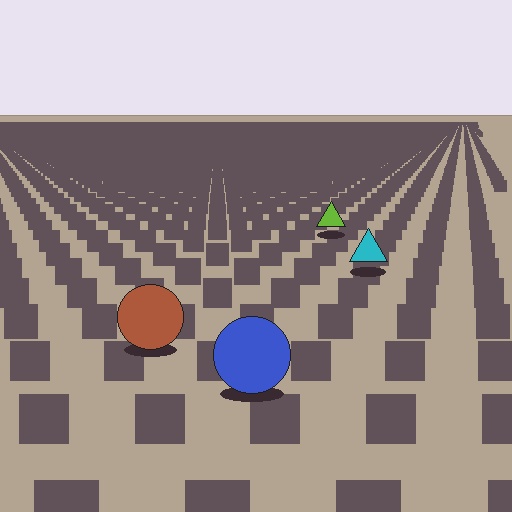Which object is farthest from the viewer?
The lime triangle is farthest from the viewer. It appears smaller and the ground texture around it is denser.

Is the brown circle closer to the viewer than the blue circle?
No. The blue circle is closer — you can tell from the texture gradient: the ground texture is coarser near it.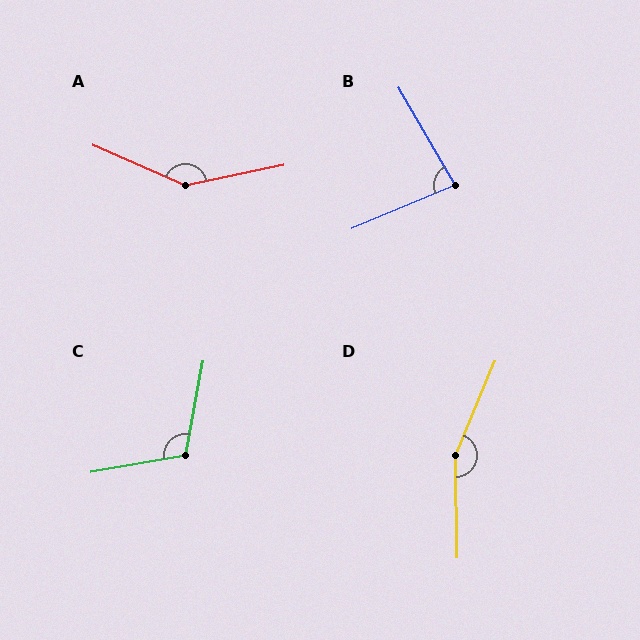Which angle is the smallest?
B, at approximately 83 degrees.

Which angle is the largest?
D, at approximately 157 degrees.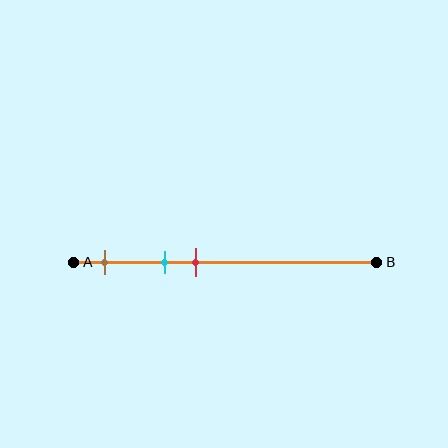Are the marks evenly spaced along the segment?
Yes, the marks are approximately evenly spaced.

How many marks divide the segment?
There are 3 marks dividing the segment.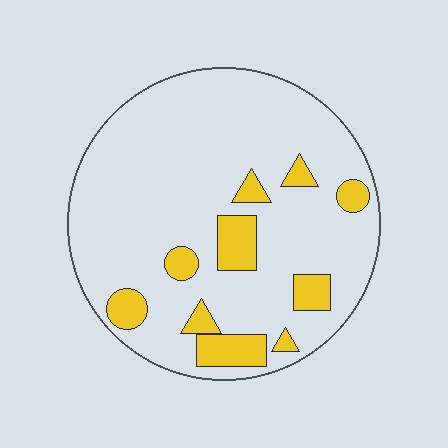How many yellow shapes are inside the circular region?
10.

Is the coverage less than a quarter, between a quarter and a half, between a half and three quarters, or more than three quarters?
Less than a quarter.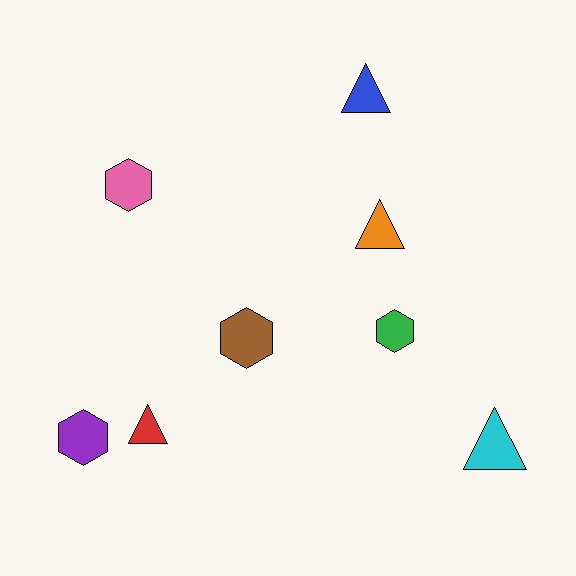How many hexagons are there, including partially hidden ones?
There are 4 hexagons.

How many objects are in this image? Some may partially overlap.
There are 8 objects.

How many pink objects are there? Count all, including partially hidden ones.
There is 1 pink object.